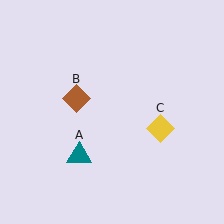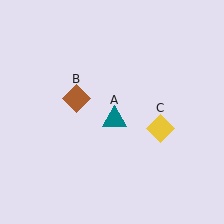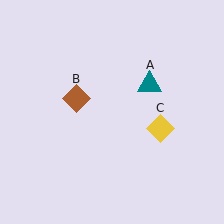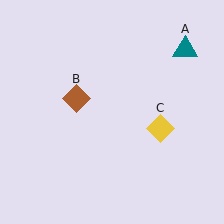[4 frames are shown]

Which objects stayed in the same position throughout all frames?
Brown diamond (object B) and yellow diamond (object C) remained stationary.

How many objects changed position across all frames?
1 object changed position: teal triangle (object A).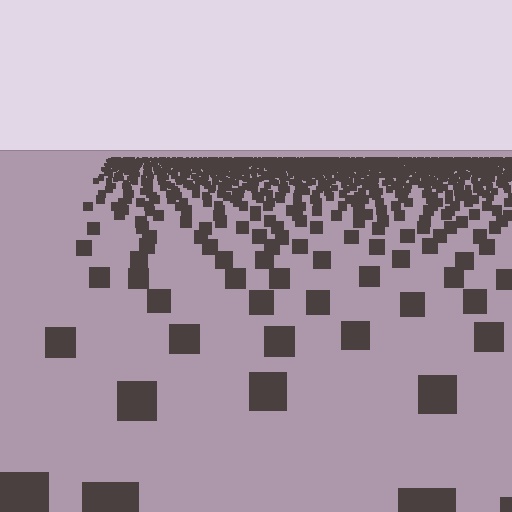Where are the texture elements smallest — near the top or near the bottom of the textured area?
Near the top.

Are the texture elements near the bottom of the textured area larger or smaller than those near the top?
Larger. Near the bottom, elements are closer to the viewer and appear at a bigger on-screen size.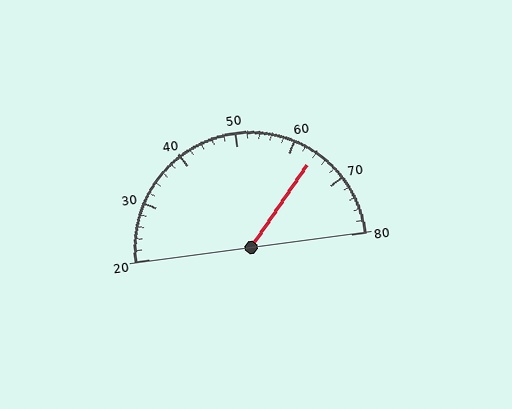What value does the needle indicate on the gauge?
The needle indicates approximately 64.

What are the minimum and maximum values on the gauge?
The gauge ranges from 20 to 80.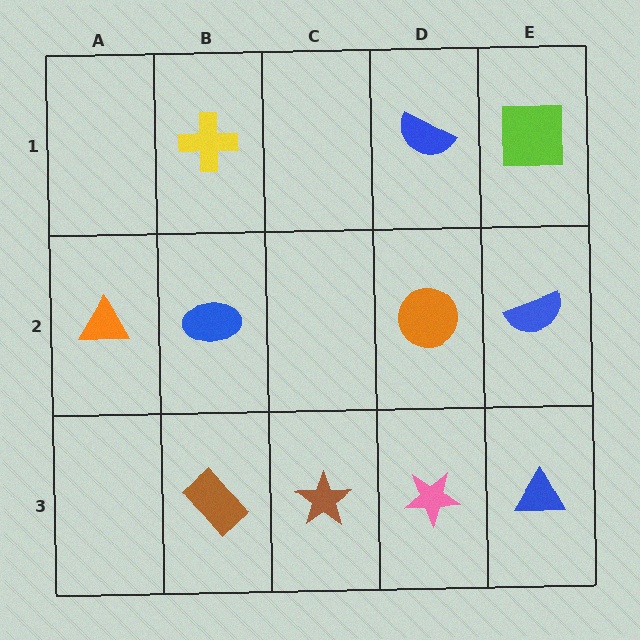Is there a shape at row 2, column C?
No, that cell is empty.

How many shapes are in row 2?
4 shapes.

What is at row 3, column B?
A brown rectangle.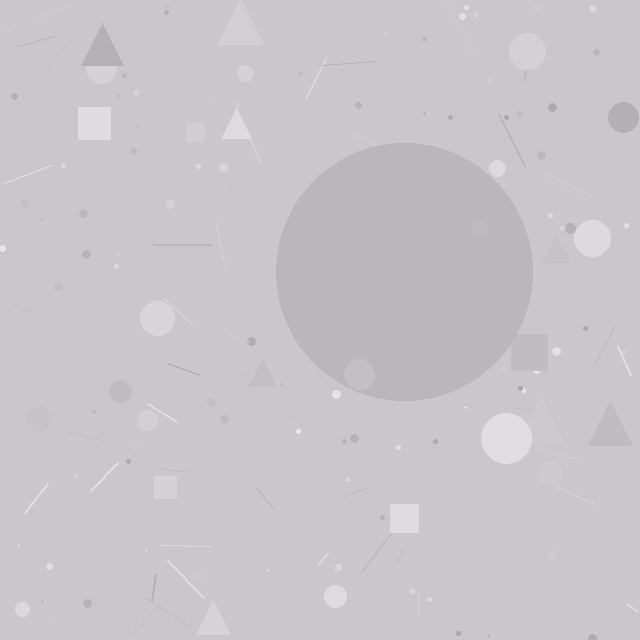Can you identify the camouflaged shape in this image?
The camouflaged shape is a circle.